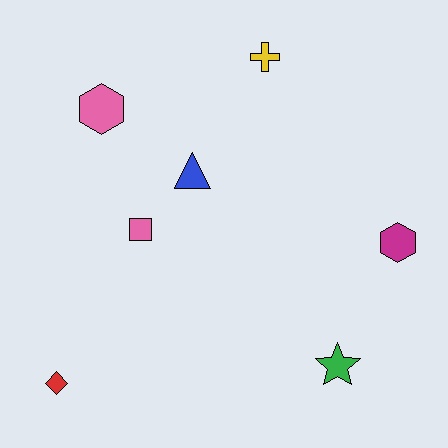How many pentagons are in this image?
There are no pentagons.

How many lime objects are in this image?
There are no lime objects.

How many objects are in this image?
There are 7 objects.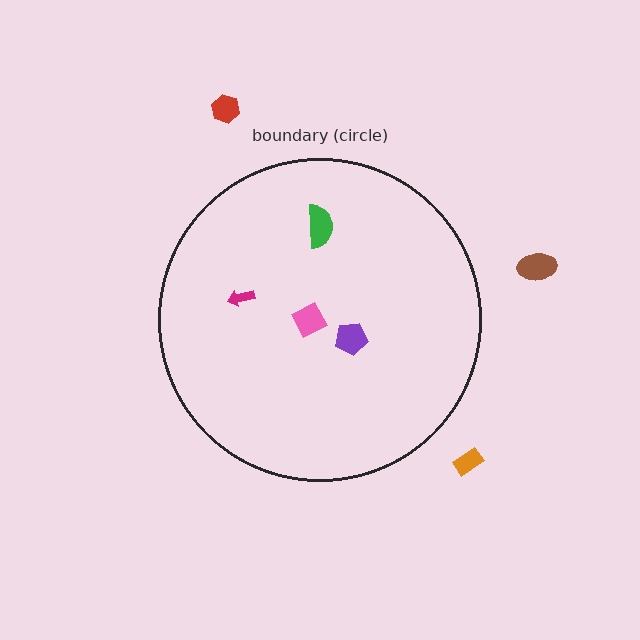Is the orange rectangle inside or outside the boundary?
Outside.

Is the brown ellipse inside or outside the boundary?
Outside.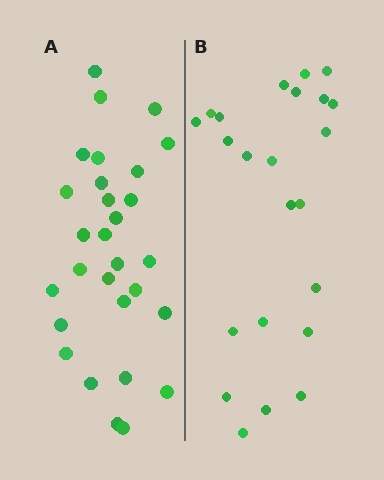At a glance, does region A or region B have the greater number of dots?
Region A (the left region) has more dots.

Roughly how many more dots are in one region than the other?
Region A has about 6 more dots than region B.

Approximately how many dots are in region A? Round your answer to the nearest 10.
About 30 dots. (The exact count is 29, which rounds to 30.)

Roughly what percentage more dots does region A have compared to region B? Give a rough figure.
About 25% more.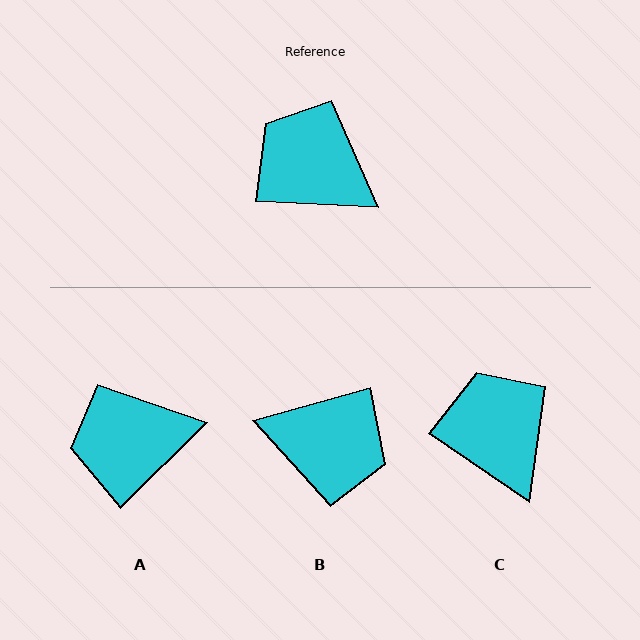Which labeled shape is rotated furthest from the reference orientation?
B, about 162 degrees away.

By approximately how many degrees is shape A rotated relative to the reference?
Approximately 48 degrees counter-clockwise.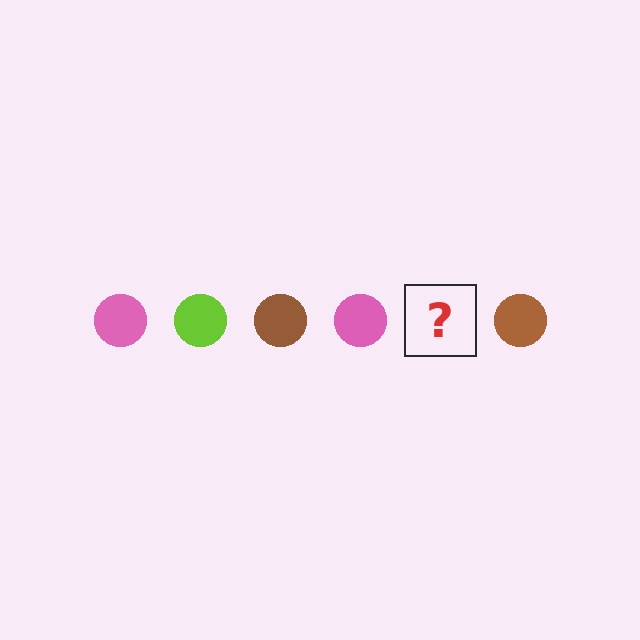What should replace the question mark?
The question mark should be replaced with a lime circle.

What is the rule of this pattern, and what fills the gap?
The rule is that the pattern cycles through pink, lime, brown circles. The gap should be filled with a lime circle.